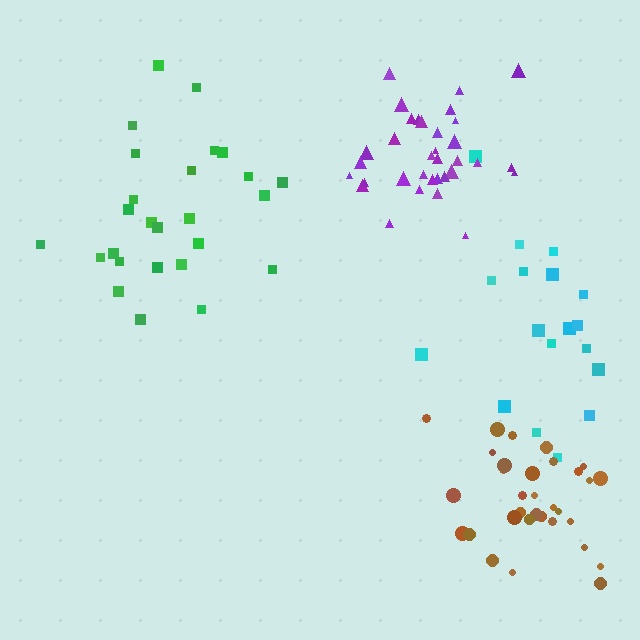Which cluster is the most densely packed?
Purple.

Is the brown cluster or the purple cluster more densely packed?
Purple.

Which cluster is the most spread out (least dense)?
Cyan.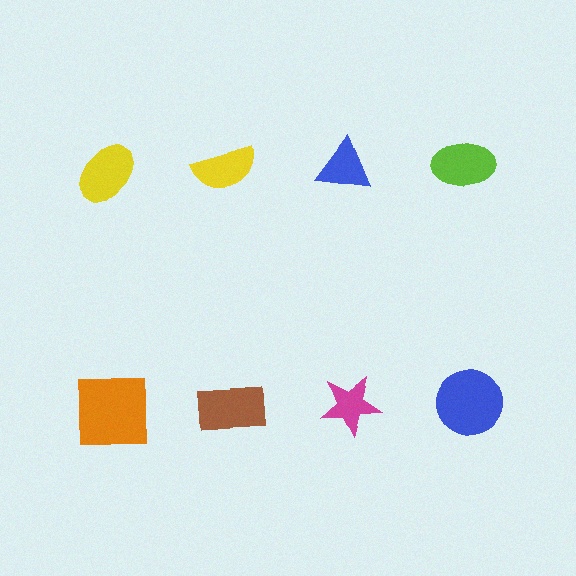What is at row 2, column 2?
A brown rectangle.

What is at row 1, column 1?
A yellow ellipse.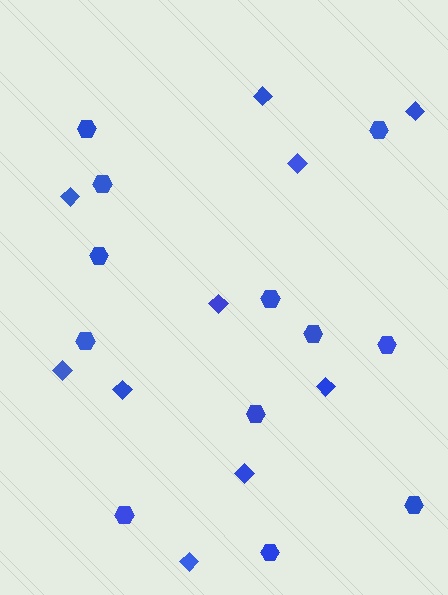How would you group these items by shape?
There are 2 groups: one group of hexagons (12) and one group of diamonds (10).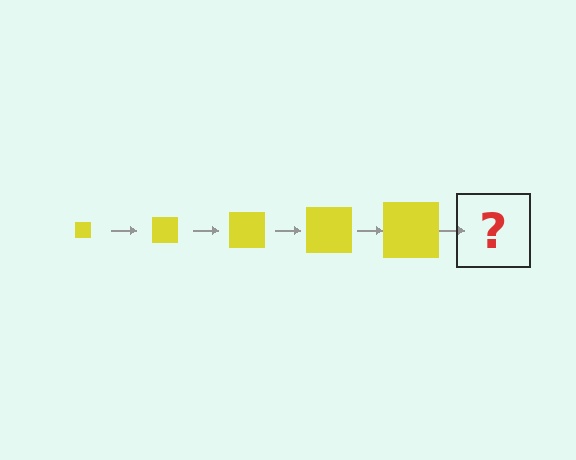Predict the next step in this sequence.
The next step is a yellow square, larger than the previous one.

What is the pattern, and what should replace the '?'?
The pattern is that the square gets progressively larger each step. The '?' should be a yellow square, larger than the previous one.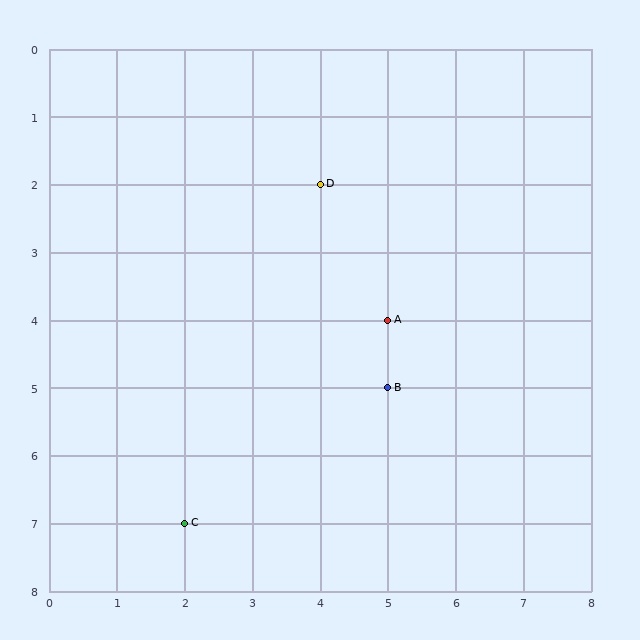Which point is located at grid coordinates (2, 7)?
Point C is at (2, 7).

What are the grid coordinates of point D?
Point D is at grid coordinates (4, 2).